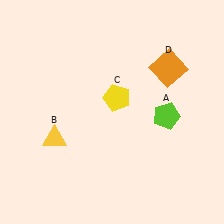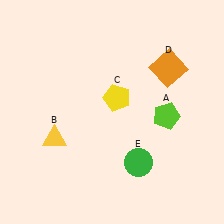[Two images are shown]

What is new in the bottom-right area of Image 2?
A green circle (E) was added in the bottom-right area of Image 2.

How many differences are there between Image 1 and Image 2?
There is 1 difference between the two images.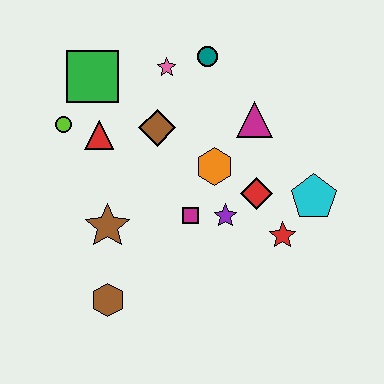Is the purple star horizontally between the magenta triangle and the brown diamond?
Yes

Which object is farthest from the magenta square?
The green square is farthest from the magenta square.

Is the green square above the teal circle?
No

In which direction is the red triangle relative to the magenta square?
The red triangle is to the left of the magenta square.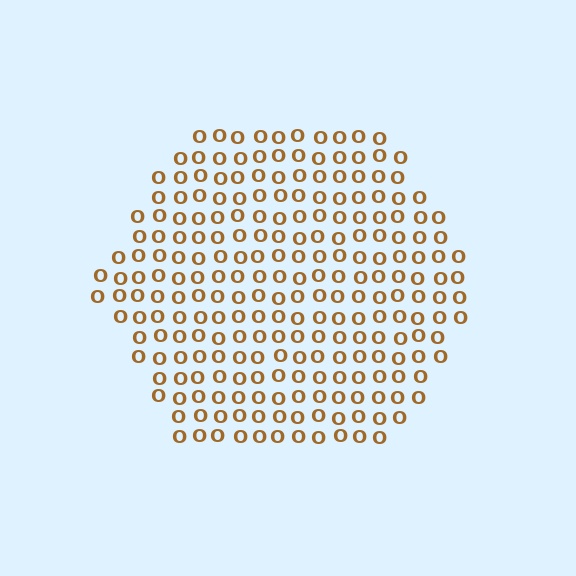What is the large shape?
The large shape is a hexagon.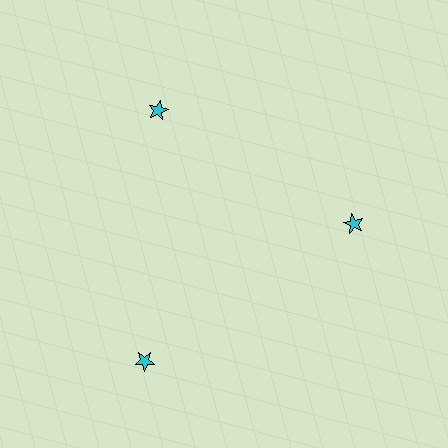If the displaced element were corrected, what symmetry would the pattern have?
It would have 3-fold rotational symmetry — the pattern would map onto itself every 120 degrees.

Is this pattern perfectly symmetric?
No. The 3 cyan stars are arranged in a ring, but one element near the 7 o'clock position is pushed outward from the center, breaking the 3-fold rotational symmetry.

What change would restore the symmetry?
The symmetry would be restored by moving it inward, back onto the ring so that all 3 stars sit at equal angles and equal distance from the center.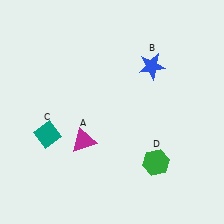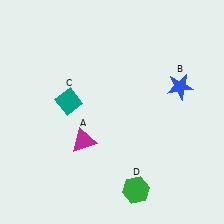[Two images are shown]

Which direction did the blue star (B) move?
The blue star (B) moved right.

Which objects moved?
The objects that moved are: the blue star (B), the teal diamond (C), the green hexagon (D).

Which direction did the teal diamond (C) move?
The teal diamond (C) moved up.